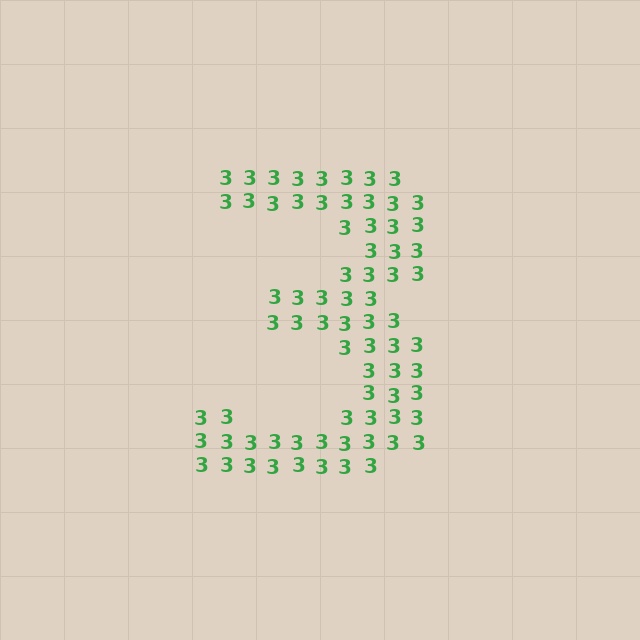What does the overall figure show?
The overall figure shows the digit 3.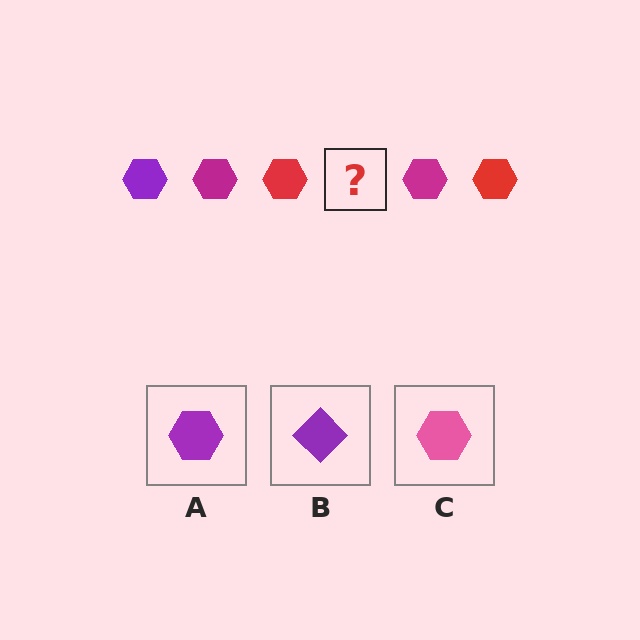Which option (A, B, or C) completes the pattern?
A.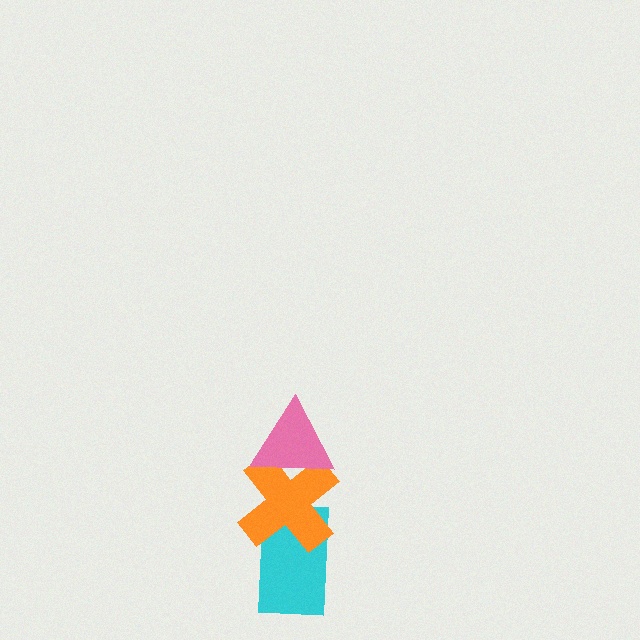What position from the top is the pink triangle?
The pink triangle is 1st from the top.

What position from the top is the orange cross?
The orange cross is 2nd from the top.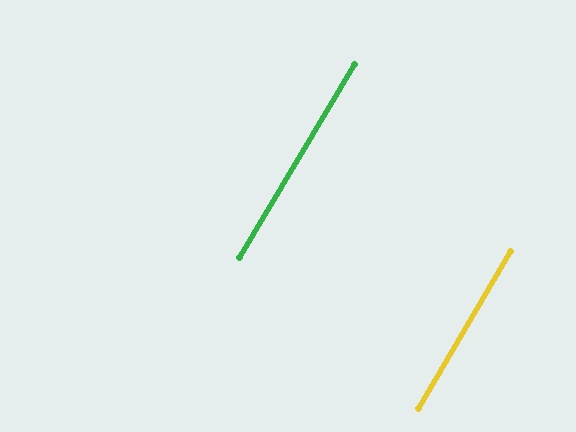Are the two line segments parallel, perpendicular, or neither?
Parallel — their directions differ by only 0.5°.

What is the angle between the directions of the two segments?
Approximately 0 degrees.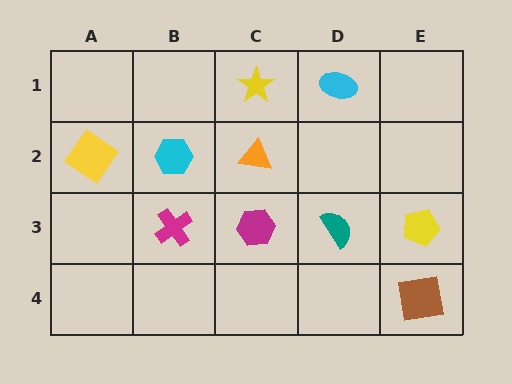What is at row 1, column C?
A yellow star.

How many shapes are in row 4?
1 shape.